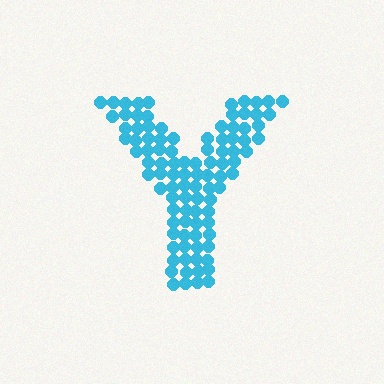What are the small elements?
The small elements are circles.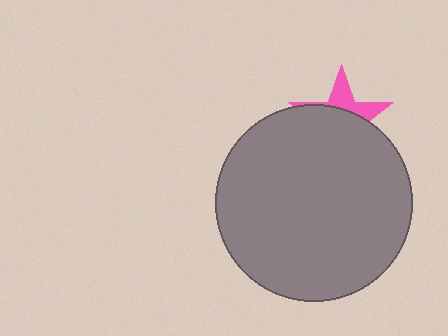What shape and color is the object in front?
The object in front is a gray circle.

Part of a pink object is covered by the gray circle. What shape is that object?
It is a star.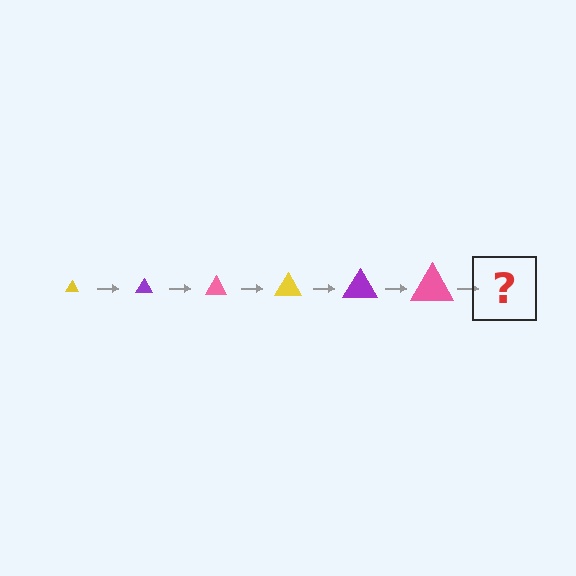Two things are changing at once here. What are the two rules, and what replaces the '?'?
The two rules are that the triangle grows larger each step and the color cycles through yellow, purple, and pink. The '?' should be a yellow triangle, larger than the previous one.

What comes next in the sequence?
The next element should be a yellow triangle, larger than the previous one.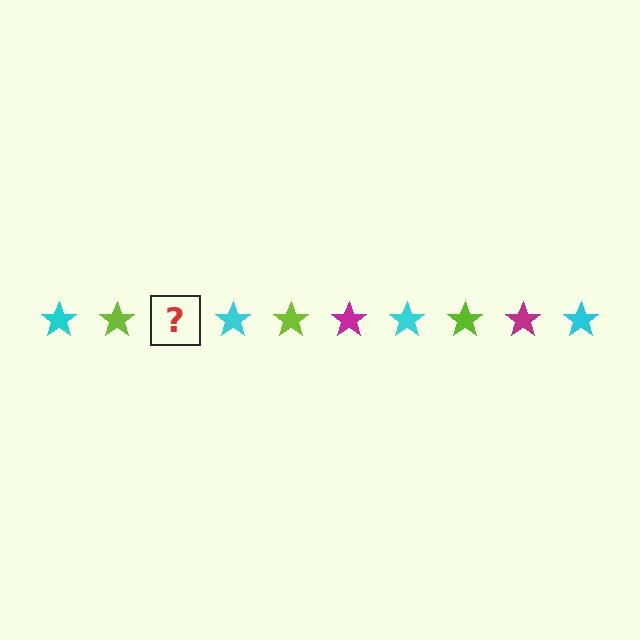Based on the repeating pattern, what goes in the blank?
The blank should be a magenta star.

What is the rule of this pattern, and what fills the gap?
The rule is that the pattern cycles through cyan, lime, magenta stars. The gap should be filled with a magenta star.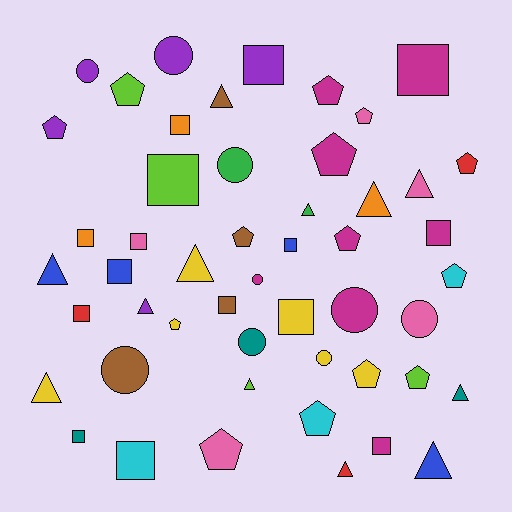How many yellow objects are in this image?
There are 6 yellow objects.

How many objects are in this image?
There are 50 objects.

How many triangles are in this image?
There are 12 triangles.